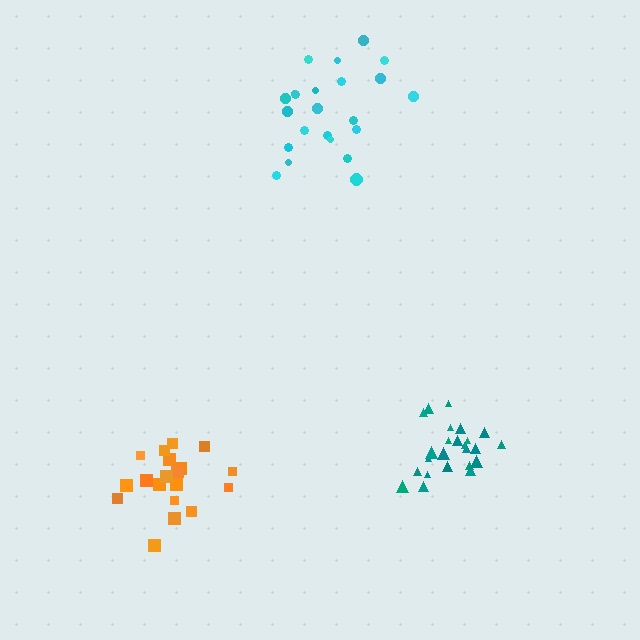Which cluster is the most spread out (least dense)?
Cyan.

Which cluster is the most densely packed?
Teal.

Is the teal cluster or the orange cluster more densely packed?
Teal.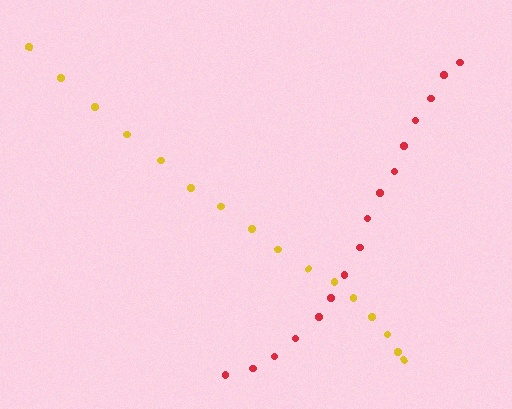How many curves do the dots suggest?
There are 2 distinct paths.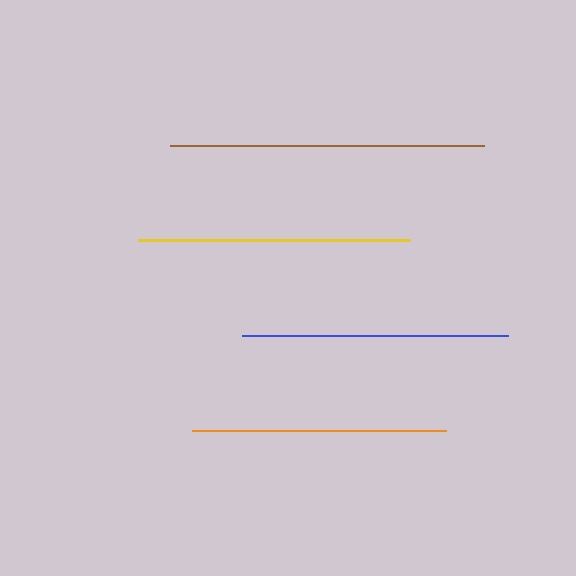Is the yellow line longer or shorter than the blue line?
The yellow line is longer than the blue line.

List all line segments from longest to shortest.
From longest to shortest: brown, yellow, blue, orange.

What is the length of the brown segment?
The brown segment is approximately 314 pixels long.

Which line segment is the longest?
The brown line is the longest at approximately 314 pixels.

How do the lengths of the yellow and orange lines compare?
The yellow and orange lines are approximately the same length.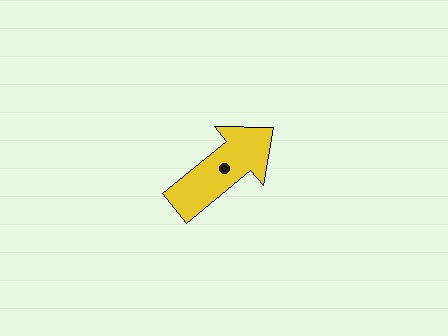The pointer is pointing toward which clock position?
Roughly 2 o'clock.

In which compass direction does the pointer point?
Northeast.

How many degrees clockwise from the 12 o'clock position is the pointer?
Approximately 51 degrees.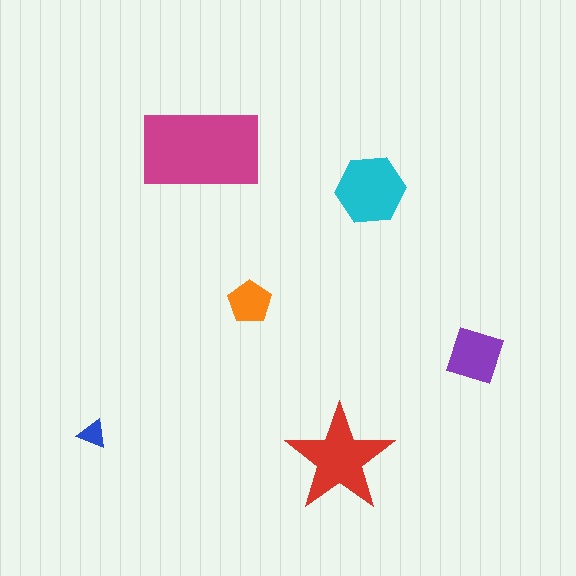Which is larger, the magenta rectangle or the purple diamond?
The magenta rectangle.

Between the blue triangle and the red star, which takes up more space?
The red star.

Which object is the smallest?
The blue triangle.